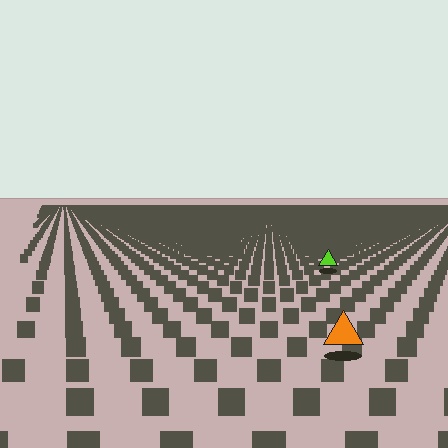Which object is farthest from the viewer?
The lime triangle is farthest from the viewer. It appears smaller and the ground texture around it is denser.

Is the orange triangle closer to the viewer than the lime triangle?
Yes. The orange triangle is closer — you can tell from the texture gradient: the ground texture is coarser near it.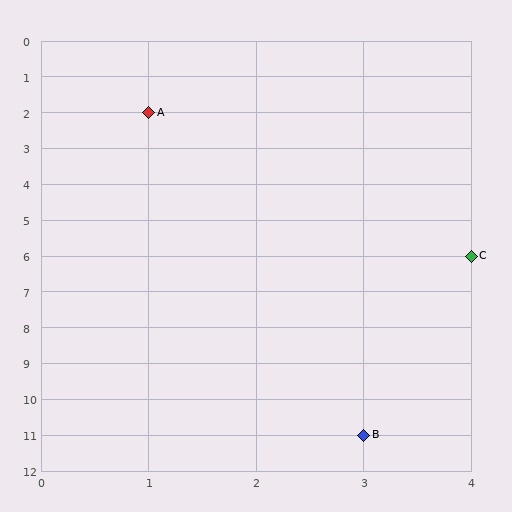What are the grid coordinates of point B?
Point B is at grid coordinates (3, 11).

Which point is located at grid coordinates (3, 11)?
Point B is at (3, 11).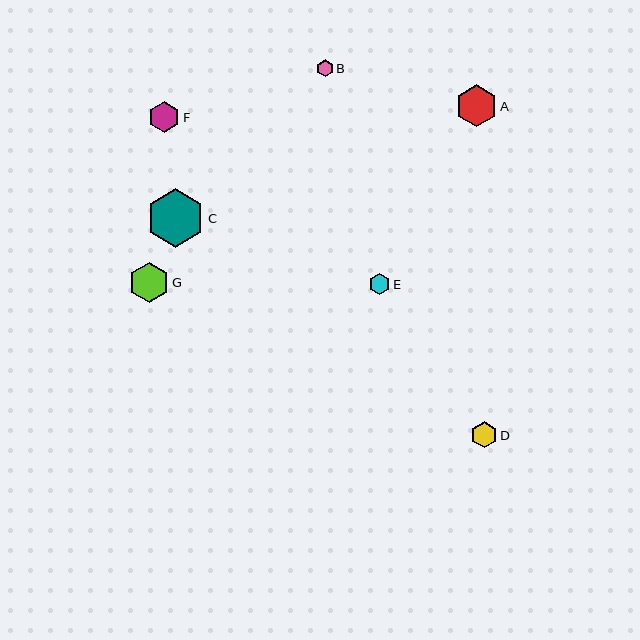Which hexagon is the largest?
Hexagon C is the largest with a size of approximately 58 pixels.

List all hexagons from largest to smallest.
From largest to smallest: C, A, G, F, D, E, B.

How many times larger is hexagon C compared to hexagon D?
Hexagon C is approximately 2.2 times the size of hexagon D.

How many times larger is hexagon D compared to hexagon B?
Hexagon D is approximately 1.6 times the size of hexagon B.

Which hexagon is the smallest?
Hexagon B is the smallest with a size of approximately 16 pixels.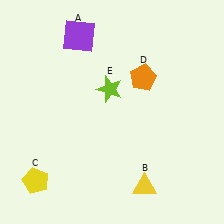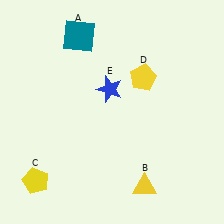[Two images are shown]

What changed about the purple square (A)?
In Image 1, A is purple. In Image 2, it changed to teal.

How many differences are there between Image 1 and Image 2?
There are 3 differences between the two images.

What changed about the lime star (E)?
In Image 1, E is lime. In Image 2, it changed to blue.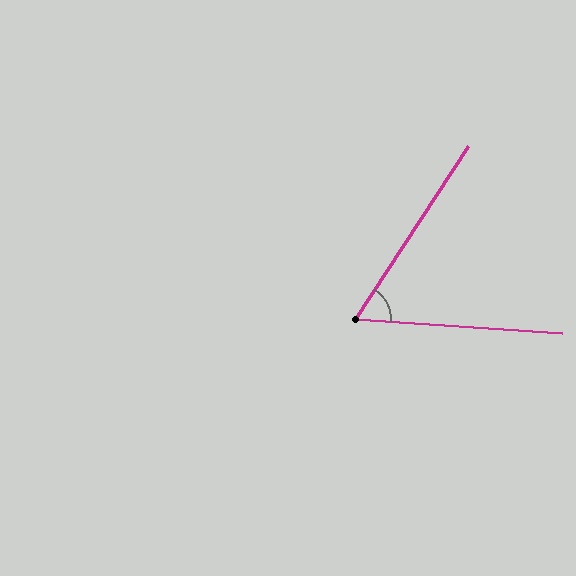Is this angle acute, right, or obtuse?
It is acute.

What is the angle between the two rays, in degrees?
Approximately 61 degrees.